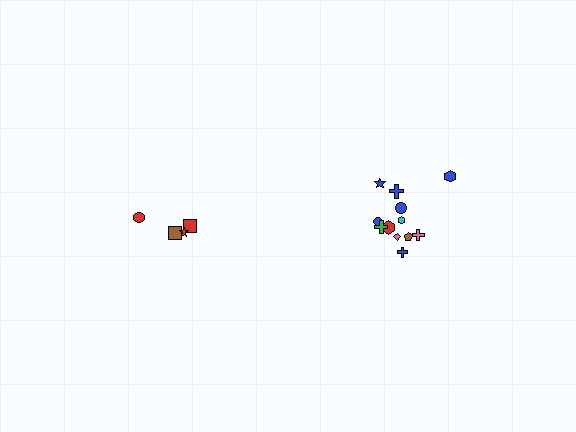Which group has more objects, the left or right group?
The right group.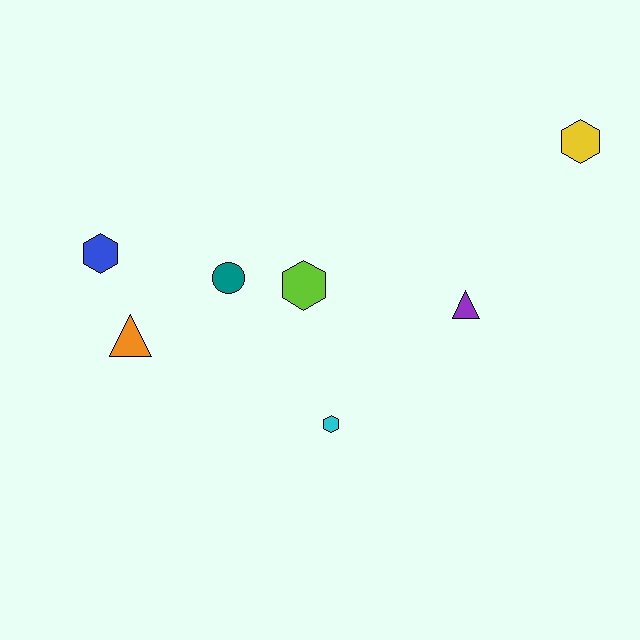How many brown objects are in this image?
There are no brown objects.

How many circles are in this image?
There is 1 circle.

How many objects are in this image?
There are 7 objects.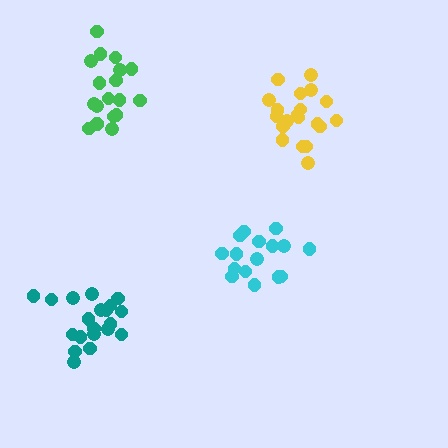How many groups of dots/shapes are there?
There are 4 groups.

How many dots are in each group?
Group 1: 20 dots, Group 2: 19 dots, Group 3: 16 dots, Group 4: 20 dots (75 total).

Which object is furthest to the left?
The teal cluster is leftmost.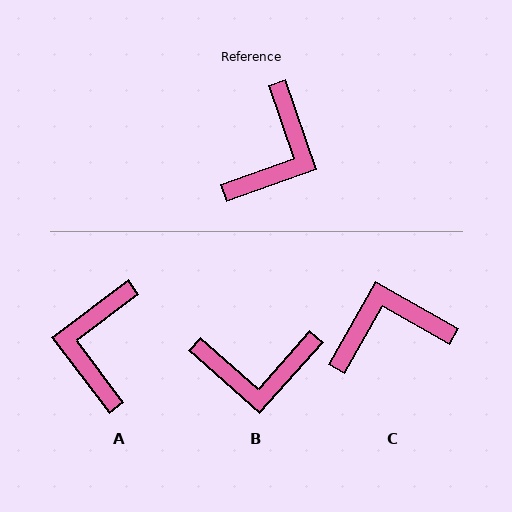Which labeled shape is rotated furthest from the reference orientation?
A, about 162 degrees away.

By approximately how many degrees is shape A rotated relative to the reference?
Approximately 162 degrees clockwise.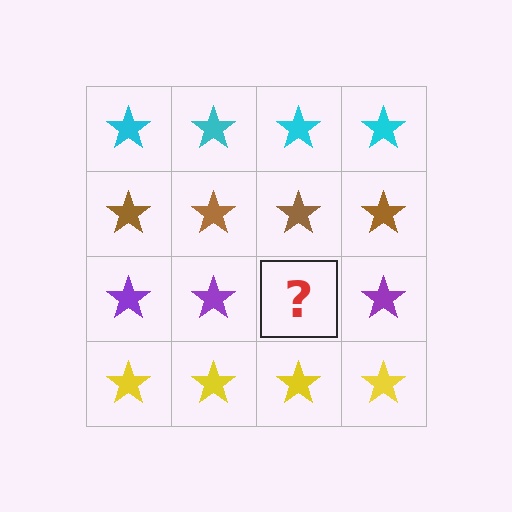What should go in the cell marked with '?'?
The missing cell should contain a purple star.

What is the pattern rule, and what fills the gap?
The rule is that each row has a consistent color. The gap should be filled with a purple star.